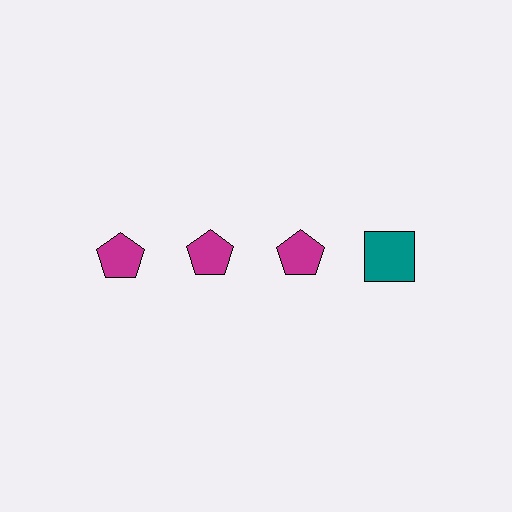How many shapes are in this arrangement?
There are 4 shapes arranged in a grid pattern.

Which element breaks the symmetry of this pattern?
The teal square in the top row, second from right column breaks the symmetry. All other shapes are magenta pentagons.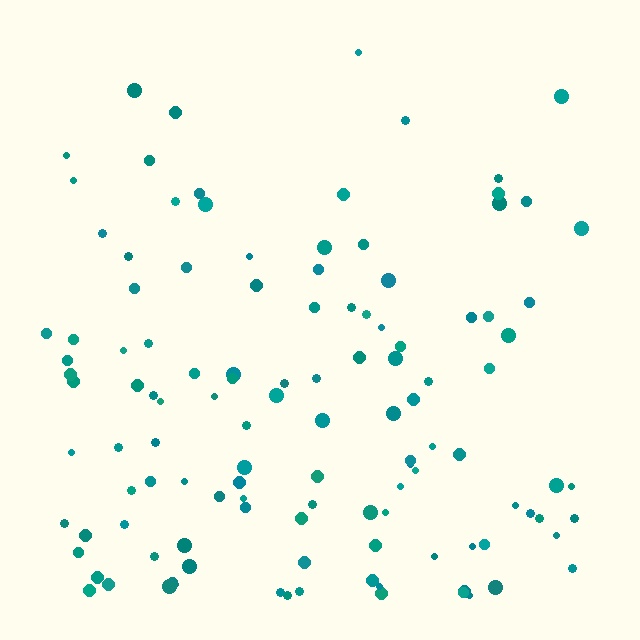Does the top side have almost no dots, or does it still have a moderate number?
Still a moderate number, just noticeably fewer than the bottom.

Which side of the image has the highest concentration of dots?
The bottom.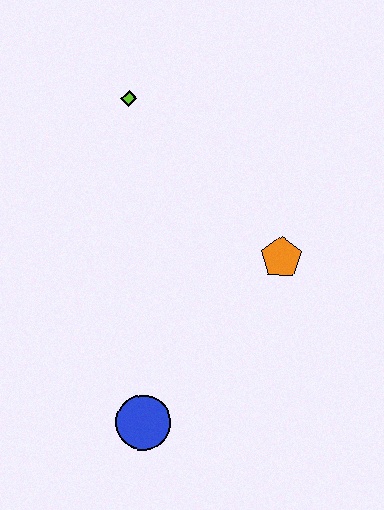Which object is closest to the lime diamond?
The orange pentagon is closest to the lime diamond.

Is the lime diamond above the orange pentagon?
Yes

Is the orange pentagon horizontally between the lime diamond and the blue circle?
No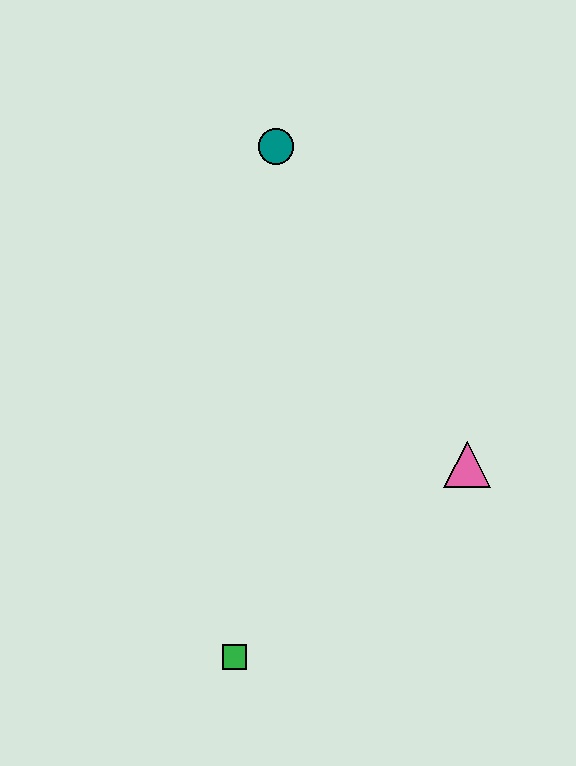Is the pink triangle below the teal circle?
Yes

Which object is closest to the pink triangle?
The green square is closest to the pink triangle.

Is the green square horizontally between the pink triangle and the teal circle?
No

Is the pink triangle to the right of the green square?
Yes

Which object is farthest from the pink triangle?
The teal circle is farthest from the pink triangle.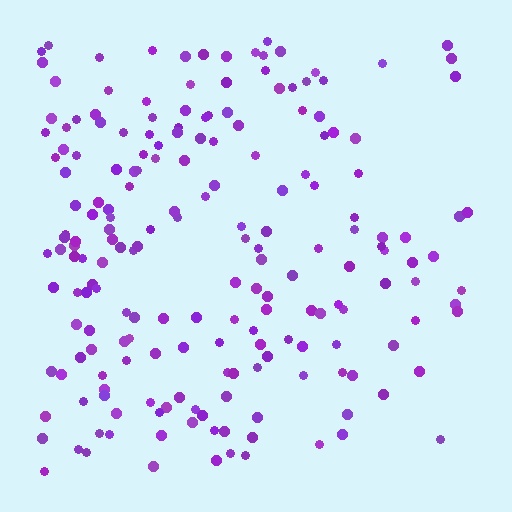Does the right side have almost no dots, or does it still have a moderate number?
Still a moderate number, just noticeably fewer than the left.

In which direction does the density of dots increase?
From right to left, with the left side densest.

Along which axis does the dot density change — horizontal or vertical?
Horizontal.